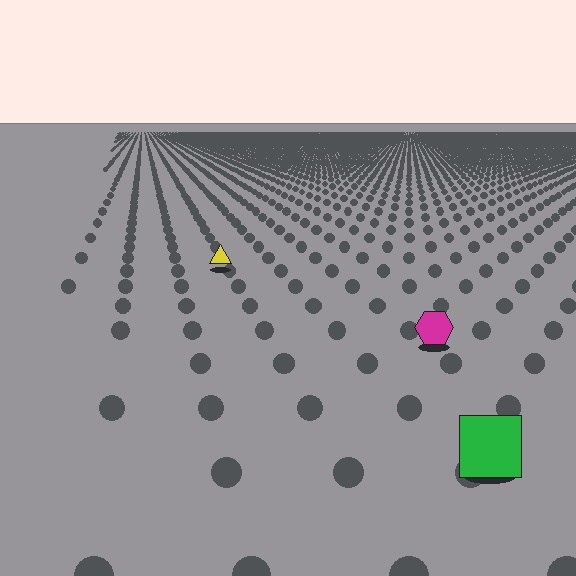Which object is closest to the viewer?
The green square is closest. The texture marks near it are larger and more spread out.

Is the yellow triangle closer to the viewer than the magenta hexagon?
No. The magenta hexagon is closer — you can tell from the texture gradient: the ground texture is coarser near it.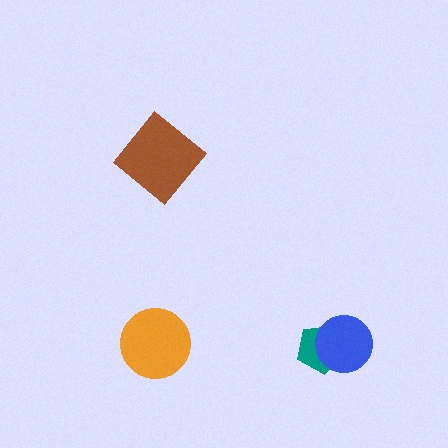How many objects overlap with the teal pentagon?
1 object overlaps with the teal pentagon.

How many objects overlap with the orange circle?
0 objects overlap with the orange circle.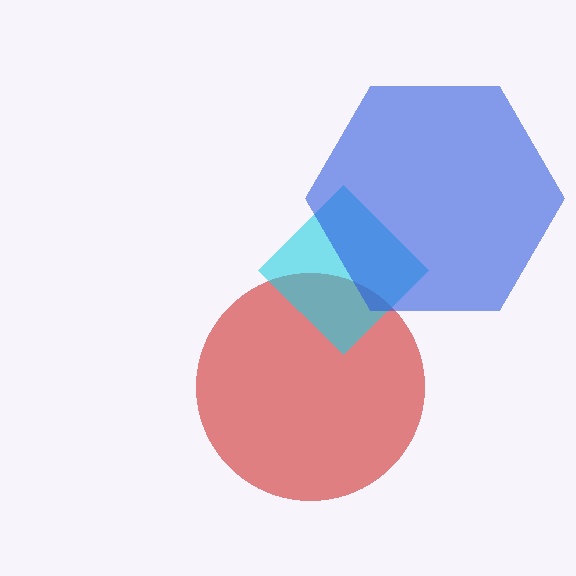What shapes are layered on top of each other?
The layered shapes are: a red circle, a cyan diamond, a blue hexagon.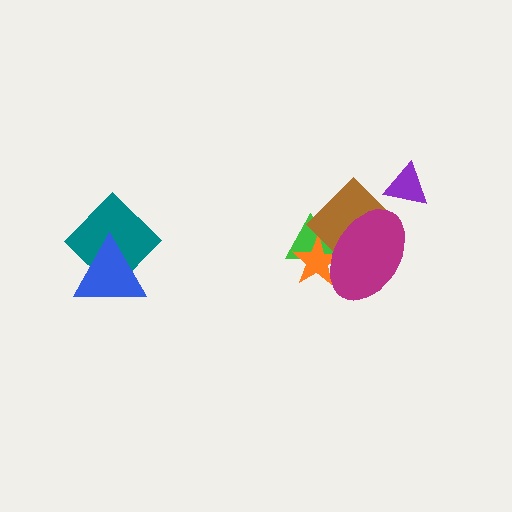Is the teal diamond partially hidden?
Yes, it is partially covered by another shape.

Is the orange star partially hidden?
Yes, it is partially covered by another shape.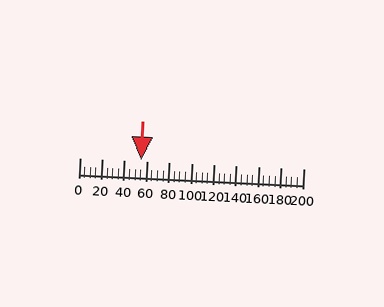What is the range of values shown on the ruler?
The ruler shows values from 0 to 200.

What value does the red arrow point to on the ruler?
The red arrow points to approximately 55.